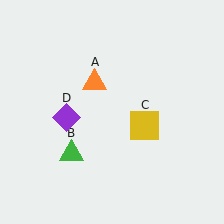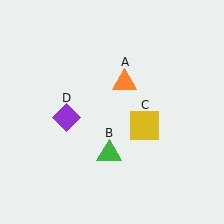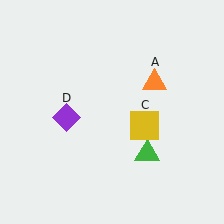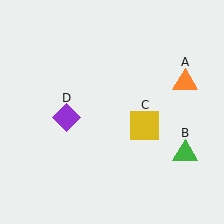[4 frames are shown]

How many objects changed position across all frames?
2 objects changed position: orange triangle (object A), green triangle (object B).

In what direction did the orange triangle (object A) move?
The orange triangle (object A) moved right.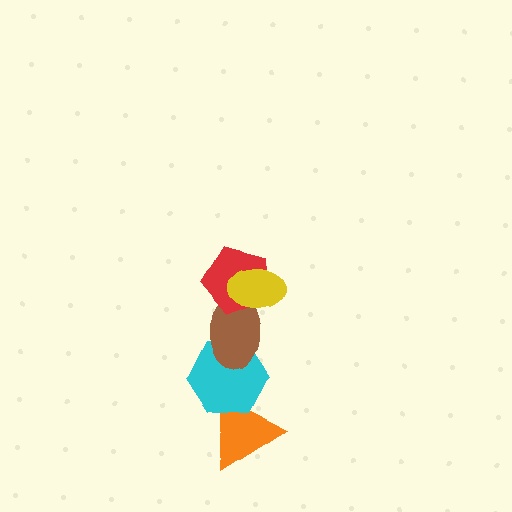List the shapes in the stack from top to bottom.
From top to bottom: the yellow ellipse, the red pentagon, the brown ellipse, the cyan hexagon, the orange triangle.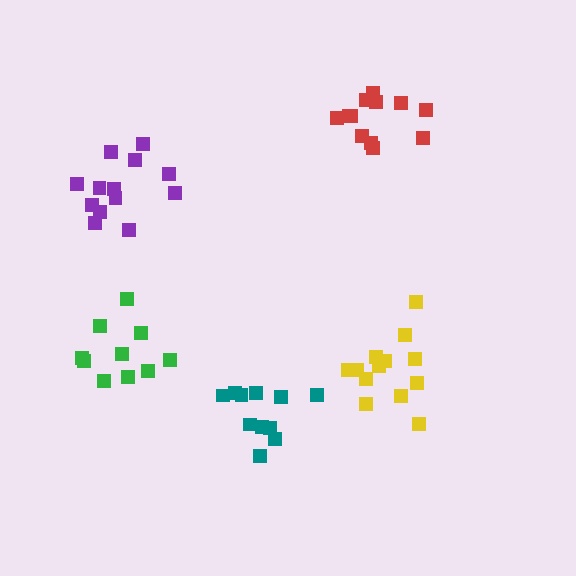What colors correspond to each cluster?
The clusters are colored: teal, yellow, red, green, purple.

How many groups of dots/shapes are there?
There are 5 groups.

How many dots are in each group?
Group 1: 11 dots, Group 2: 13 dots, Group 3: 12 dots, Group 4: 10 dots, Group 5: 13 dots (59 total).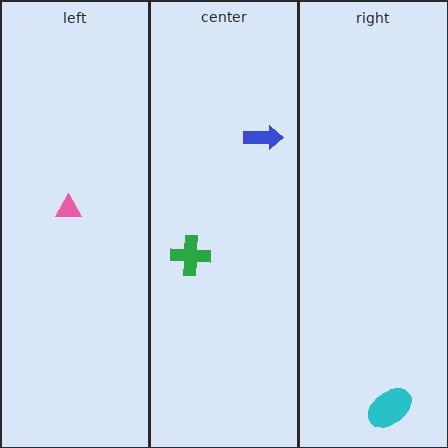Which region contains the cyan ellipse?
The right region.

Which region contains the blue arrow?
The center region.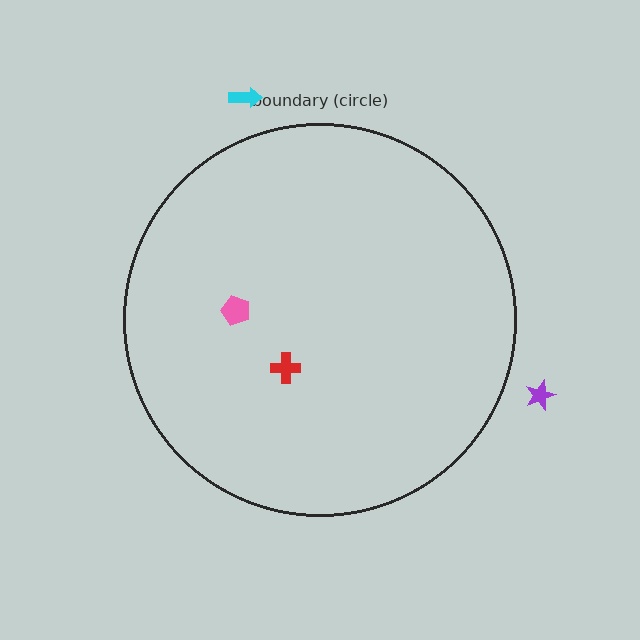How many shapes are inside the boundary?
2 inside, 2 outside.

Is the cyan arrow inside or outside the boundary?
Outside.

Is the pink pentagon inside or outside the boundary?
Inside.